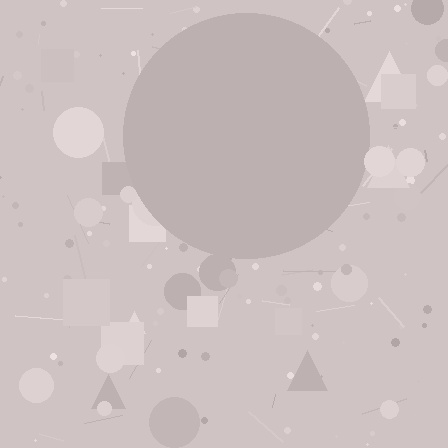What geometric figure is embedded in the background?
A circle is embedded in the background.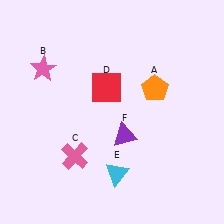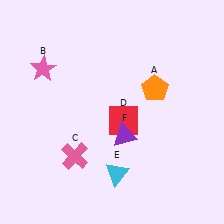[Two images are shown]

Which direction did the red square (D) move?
The red square (D) moved down.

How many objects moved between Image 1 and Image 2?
1 object moved between the two images.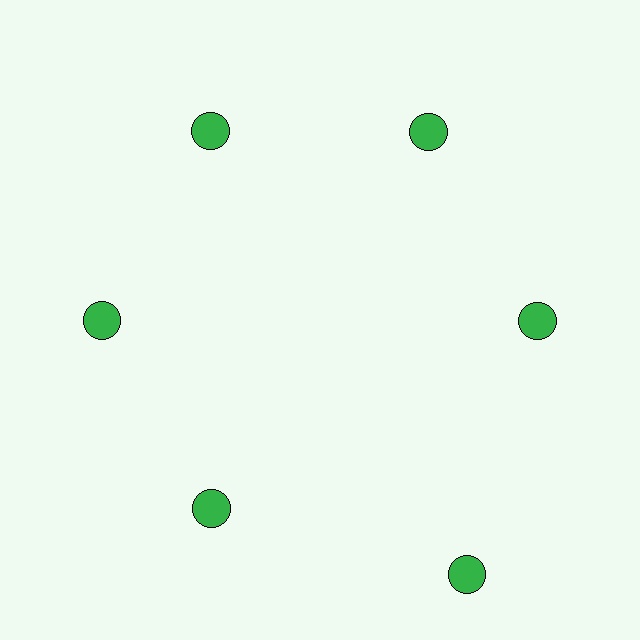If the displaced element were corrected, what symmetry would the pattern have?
It would have 6-fold rotational symmetry — the pattern would map onto itself every 60 degrees.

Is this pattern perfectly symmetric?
No. The 6 green circles are arranged in a ring, but one element near the 5 o'clock position is pushed outward from the center, breaking the 6-fold rotational symmetry.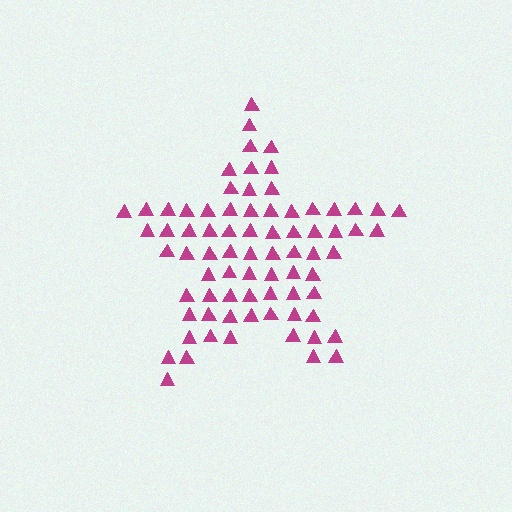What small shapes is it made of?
It is made of small triangles.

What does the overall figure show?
The overall figure shows a star.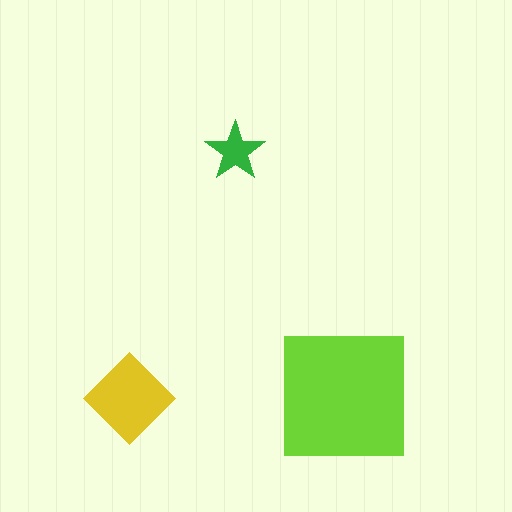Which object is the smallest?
The green star.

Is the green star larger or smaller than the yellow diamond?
Smaller.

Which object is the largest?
The lime square.